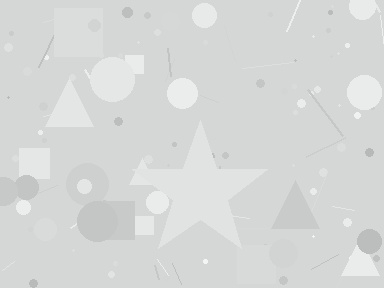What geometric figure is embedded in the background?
A star is embedded in the background.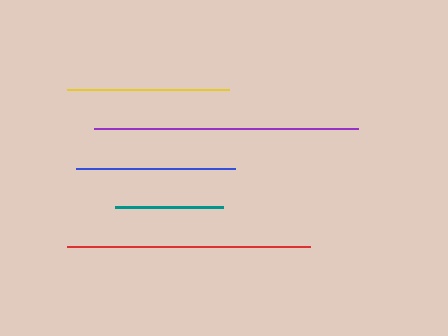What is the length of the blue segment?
The blue segment is approximately 158 pixels long.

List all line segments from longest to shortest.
From longest to shortest: purple, red, yellow, blue, teal.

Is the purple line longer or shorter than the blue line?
The purple line is longer than the blue line.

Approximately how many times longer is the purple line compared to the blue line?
The purple line is approximately 1.7 times the length of the blue line.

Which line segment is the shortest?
The teal line is the shortest at approximately 108 pixels.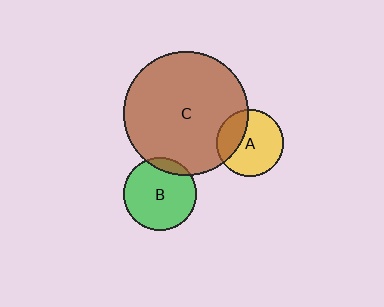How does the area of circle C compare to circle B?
Approximately 2.9 times.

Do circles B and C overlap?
Yes.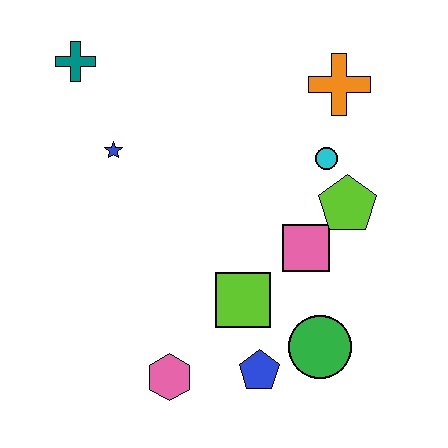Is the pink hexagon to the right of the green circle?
No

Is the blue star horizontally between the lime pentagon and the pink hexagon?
No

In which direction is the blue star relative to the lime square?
The blue star is above the lime square.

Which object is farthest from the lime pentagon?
The teal cross is farthest from the lime pentagon.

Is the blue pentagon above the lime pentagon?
No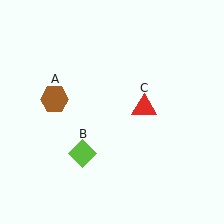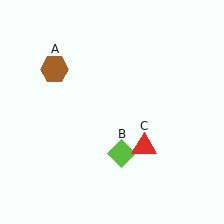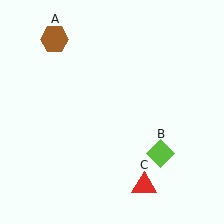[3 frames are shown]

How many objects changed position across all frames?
3 objects changed position: brown hexagon (object A), lime diamond (object B), red triangle (object C).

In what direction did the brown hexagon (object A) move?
The brown hexagon (object A) moved up.